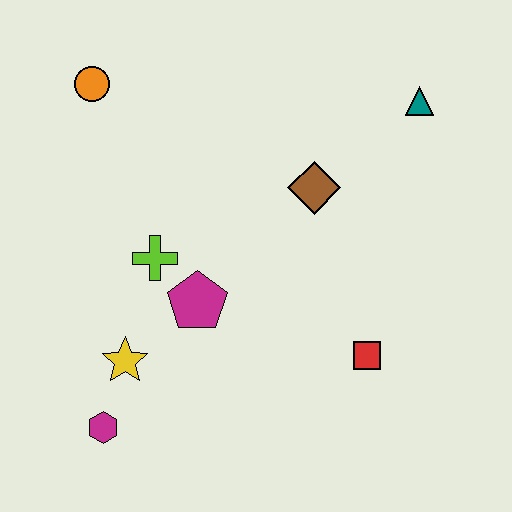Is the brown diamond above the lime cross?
Yes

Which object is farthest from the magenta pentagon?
The teal triangle is farthest from the magenta pentagon.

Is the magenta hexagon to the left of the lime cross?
Yes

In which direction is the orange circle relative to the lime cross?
The orange circle is above the lime cross.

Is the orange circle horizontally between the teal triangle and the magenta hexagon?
No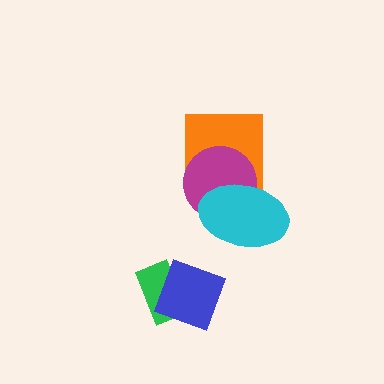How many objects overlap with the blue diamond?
1 object overlaps with the blue diamond.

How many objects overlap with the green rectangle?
1 object overlaps with the green rectangle.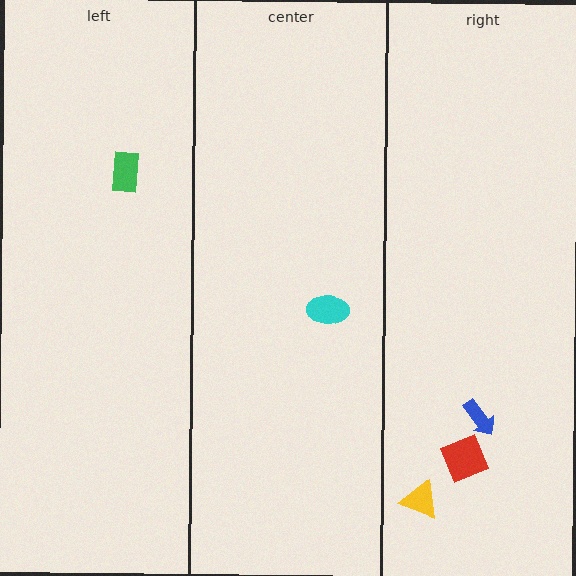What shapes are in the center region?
The cyan ellipse.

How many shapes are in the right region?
3.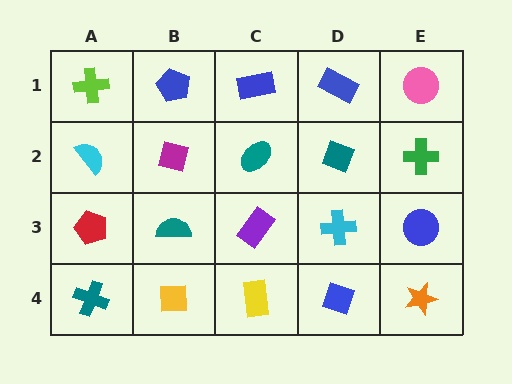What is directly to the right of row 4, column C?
A blue diamond.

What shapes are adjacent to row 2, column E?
A pink circle (row 1, column E), a blue circle (row 3, column E), a teal diamond (row 2, column D).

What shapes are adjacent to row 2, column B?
A blue pentagon (row 1, column B), a teal semicircle (row 3, column B), a cyan semicircle (row 2, column A), a teal ellipse (row 2, column C).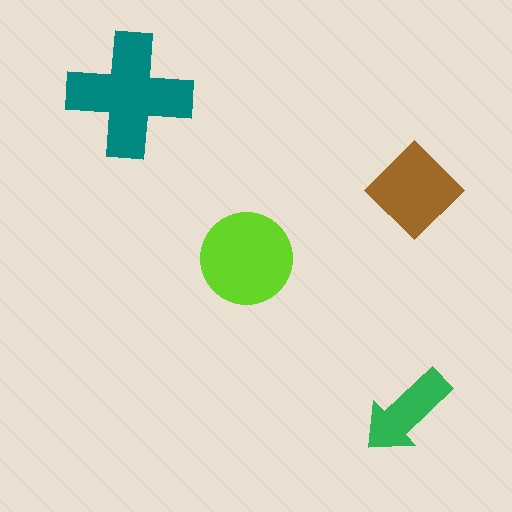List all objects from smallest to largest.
The green arrow, the brown diamond, the lime circle, the teal cross.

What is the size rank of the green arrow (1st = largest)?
4th.